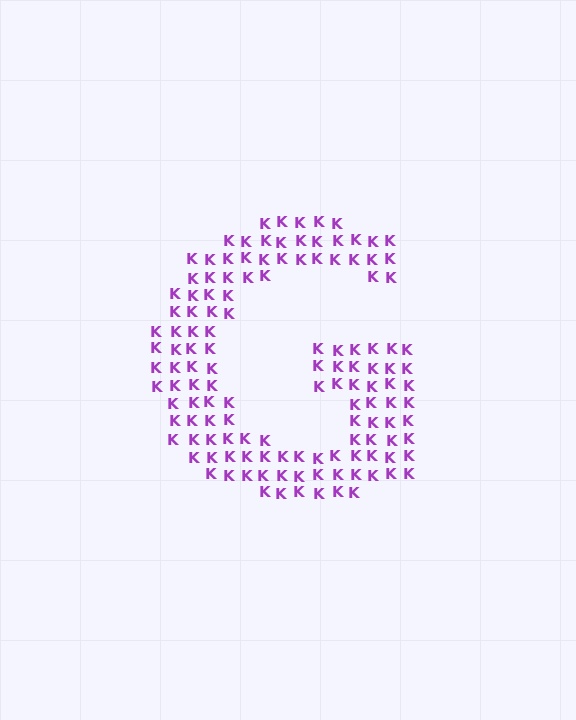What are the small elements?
The small elements are letter K's.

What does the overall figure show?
The overall figure shows the letter G.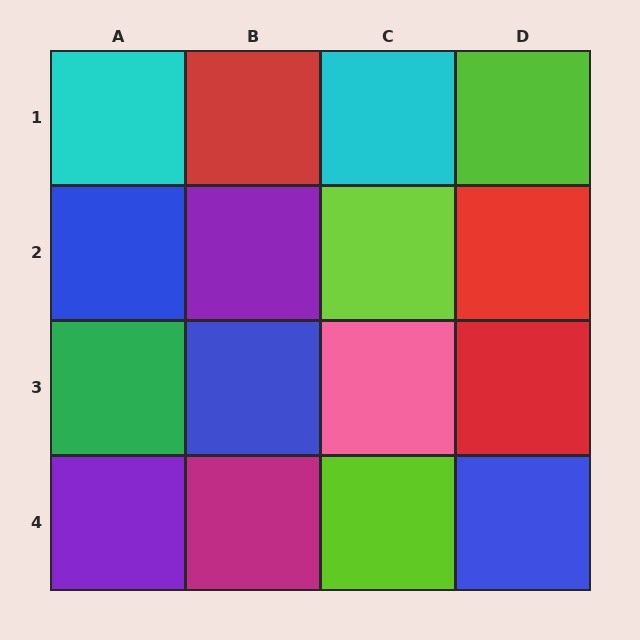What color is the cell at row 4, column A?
Purple.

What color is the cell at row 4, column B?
Magenta.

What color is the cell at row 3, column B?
Blue.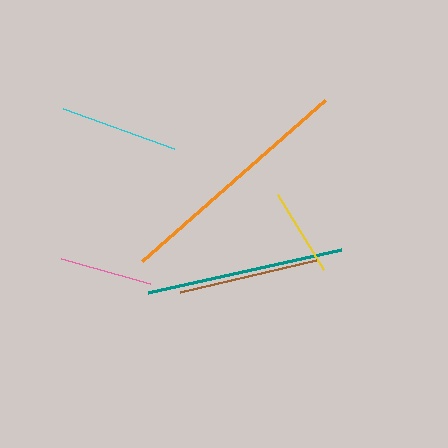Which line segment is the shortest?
The yellow line is the shortest at approximately 88 pixels.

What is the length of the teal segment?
The teal segment is approximately 198 pixels long.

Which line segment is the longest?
The orange line is the longest at approximately 244 pixels.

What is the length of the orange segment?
The orange segment is approximately 244 pixels long.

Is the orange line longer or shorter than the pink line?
The orange line is longer than the pink line.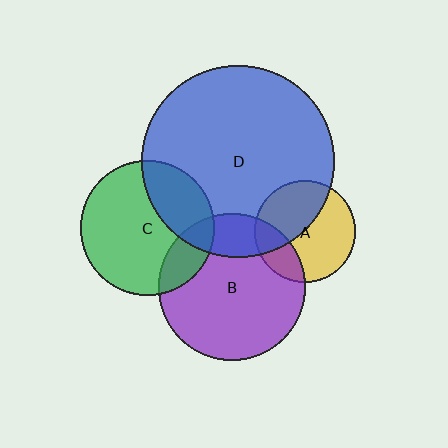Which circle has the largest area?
Circle D (blue).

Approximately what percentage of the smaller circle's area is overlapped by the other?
Approximately 20%.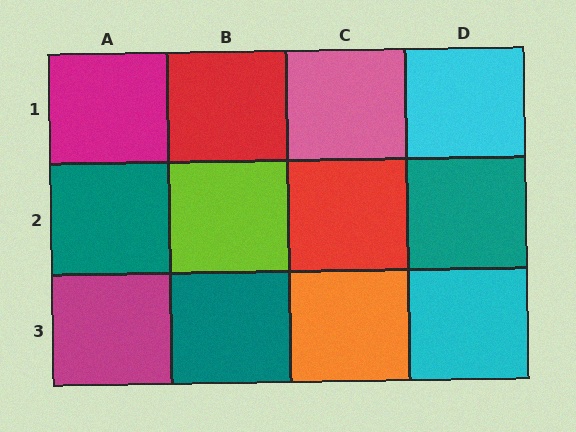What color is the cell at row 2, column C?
Red.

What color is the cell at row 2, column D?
Teal.